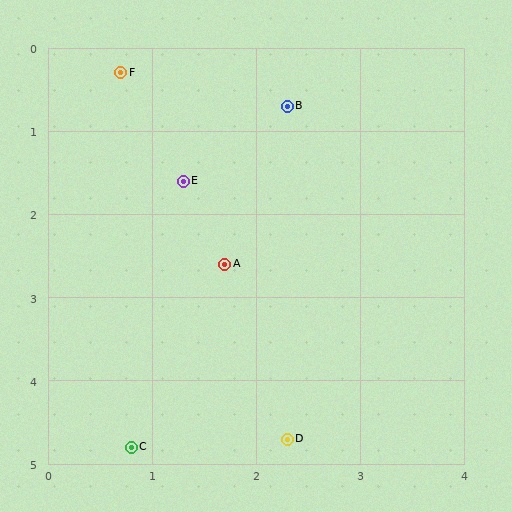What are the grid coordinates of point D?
Point D is at approximately (2.3, 4.7).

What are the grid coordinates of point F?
Point F is at approximately (0.7, 0.3).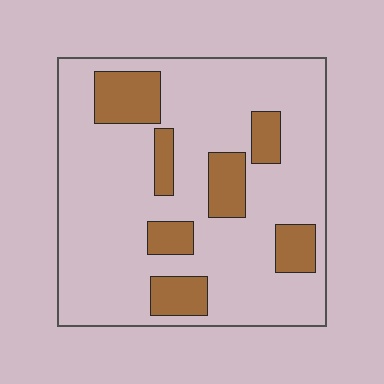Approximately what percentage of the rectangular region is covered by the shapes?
Approximately 20%.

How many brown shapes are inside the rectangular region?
7.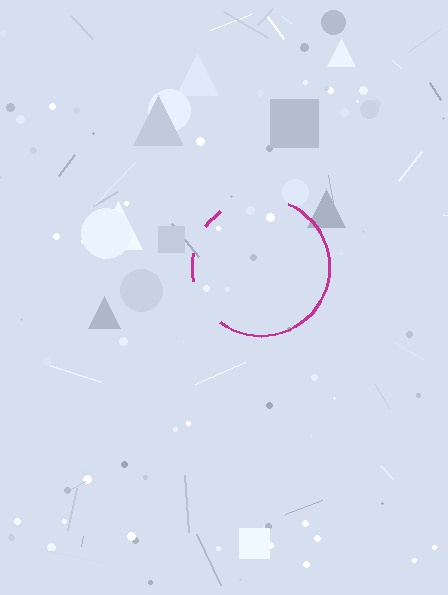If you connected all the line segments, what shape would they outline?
They would outline a circle.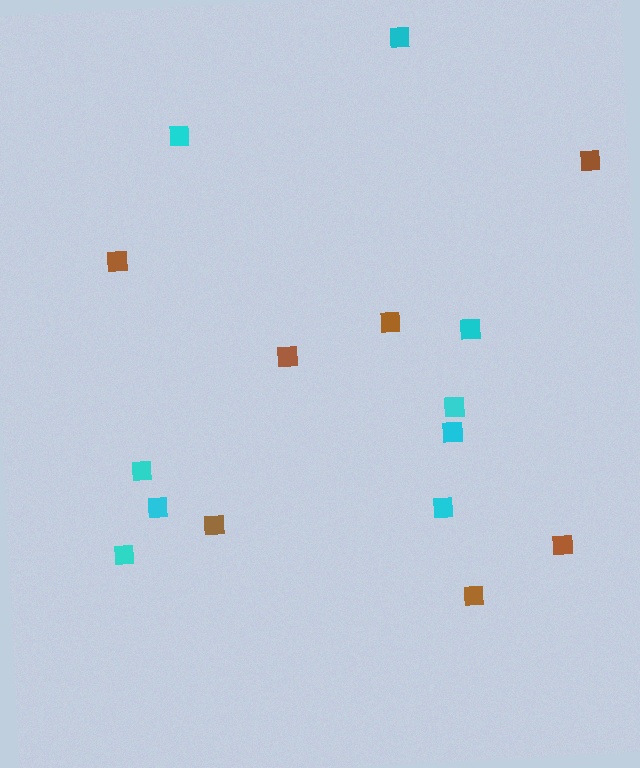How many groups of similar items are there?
There are 2 groups: one group of cyan squares (9) and one group of brown squares (7).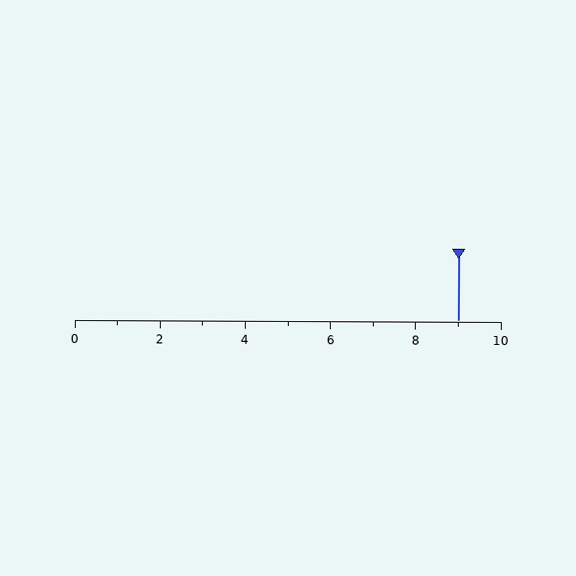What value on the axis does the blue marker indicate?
The marker indicates approximately 9.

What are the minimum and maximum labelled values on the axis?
The axis runs from 0 to 10.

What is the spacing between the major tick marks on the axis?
The major ticks are spaced 2 apart.